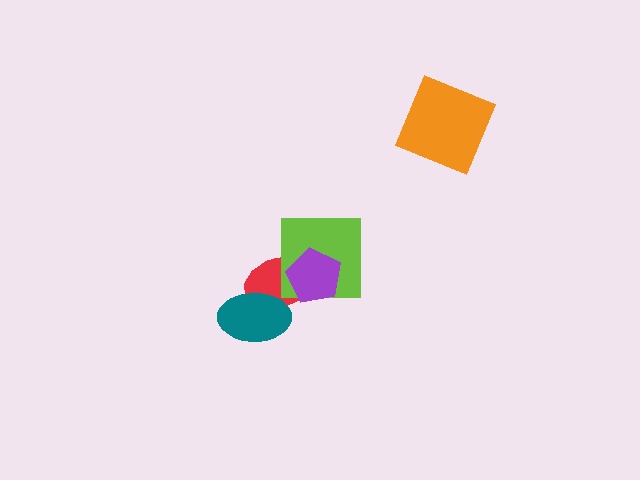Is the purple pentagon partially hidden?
No, no other shape covers it.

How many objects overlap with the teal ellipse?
1 object overlaps with the teal ellipse.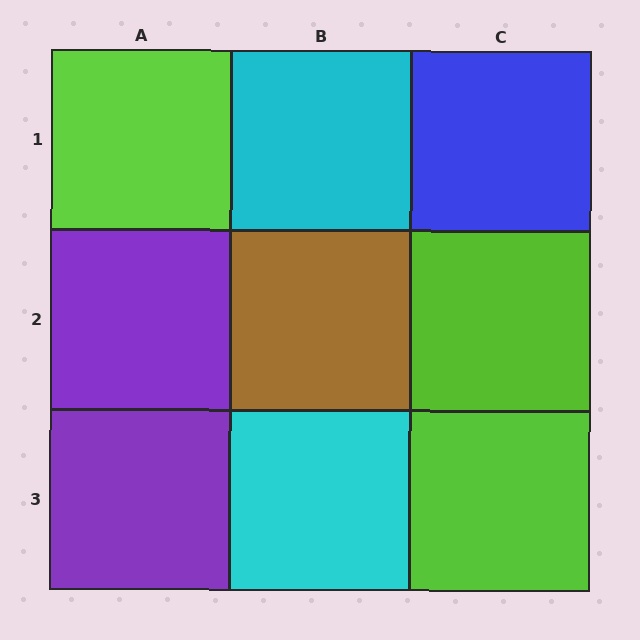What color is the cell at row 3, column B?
Cyan.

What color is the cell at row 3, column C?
Lime.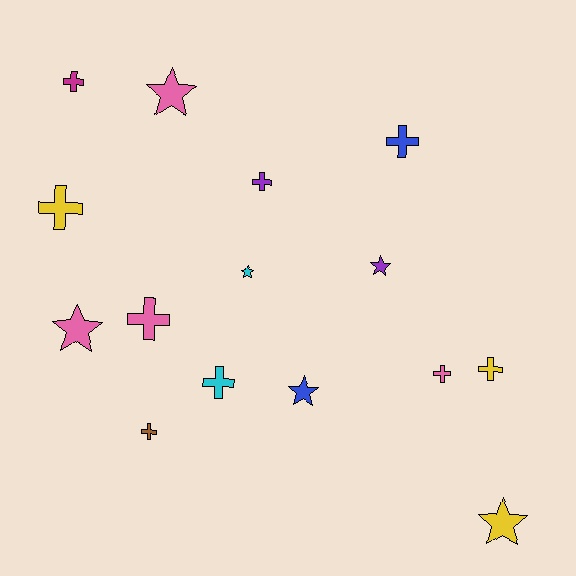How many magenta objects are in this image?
There is 1 magenta object.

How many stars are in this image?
There are 6 stars.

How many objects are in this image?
There are 15 objects.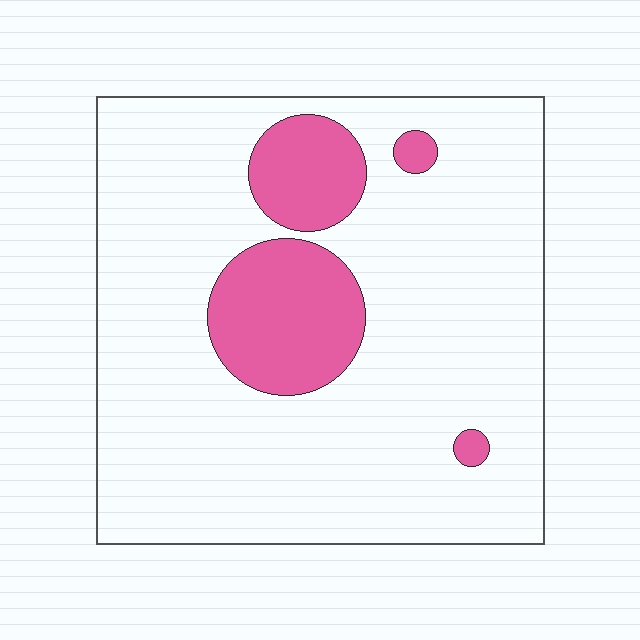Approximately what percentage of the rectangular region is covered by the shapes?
Approximately 15%.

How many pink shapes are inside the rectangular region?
4.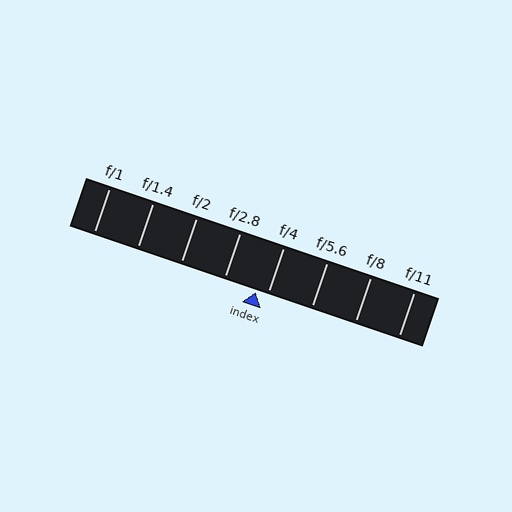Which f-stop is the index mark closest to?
The index mark is closest to f/4.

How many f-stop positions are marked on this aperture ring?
There are 8 f-stop positions marked.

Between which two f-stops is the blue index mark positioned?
The index mark is between f/2.8 and f/4.